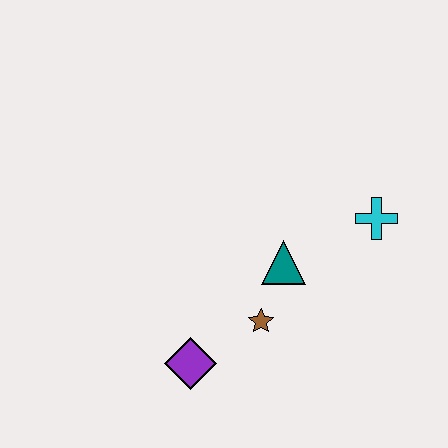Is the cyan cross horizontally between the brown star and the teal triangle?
No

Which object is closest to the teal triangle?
The brown star is closest to the teal triangle.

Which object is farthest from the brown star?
The cyan cross is farthest from the brown star.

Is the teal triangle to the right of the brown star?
Yes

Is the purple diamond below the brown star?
Yes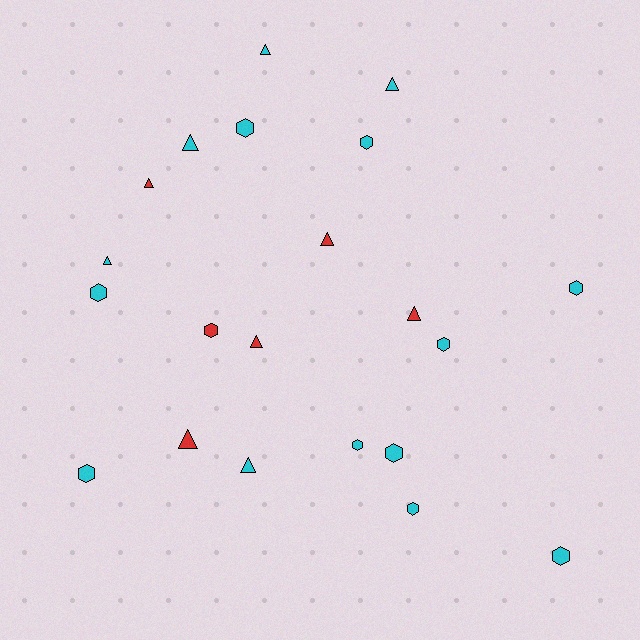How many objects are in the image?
There are 21 objects.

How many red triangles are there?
There are 5 red triangles.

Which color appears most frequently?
Cyan, with 15 objects.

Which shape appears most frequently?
Hexagon, with 11 objects.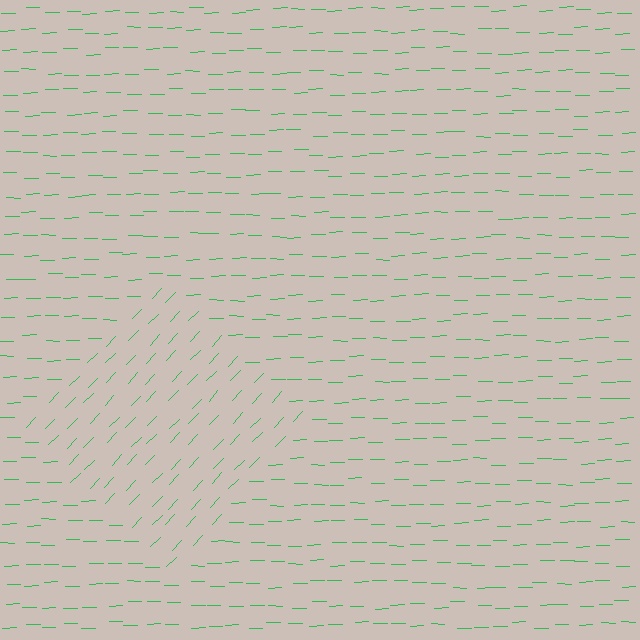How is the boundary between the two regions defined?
The boundary is defined purely by a change in line orientation (approximately 45 degrees difference). All lines are the same color and thickness.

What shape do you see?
I see a diamond.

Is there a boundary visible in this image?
Yes, there is a texture boundary formed by a change in line orientation.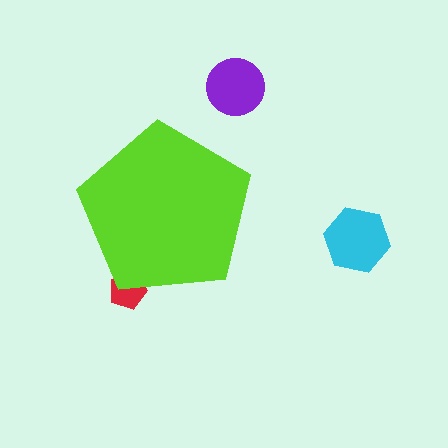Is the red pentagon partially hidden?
Yes, the red pentagon is partially hidden behind the lime pentagon.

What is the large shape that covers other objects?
A lime pentagon.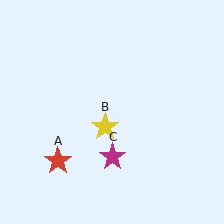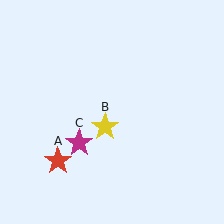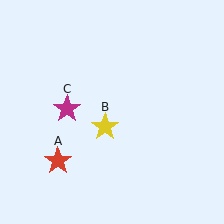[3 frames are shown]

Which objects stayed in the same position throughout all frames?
Red star (object A) and yellow star (object B) remained stationary.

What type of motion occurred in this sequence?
The magenta star (object C) rotated clockwise around the center of the scene.